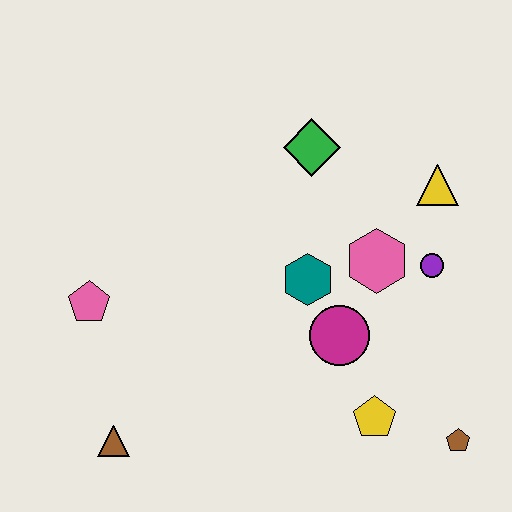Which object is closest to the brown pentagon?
The yellow pentagon is closest to the brown pentagon.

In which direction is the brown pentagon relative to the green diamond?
The brown pentagon is below the green diamond.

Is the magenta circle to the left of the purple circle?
Yes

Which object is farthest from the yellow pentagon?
The pink pentagon is farthest from the yellow pentagon.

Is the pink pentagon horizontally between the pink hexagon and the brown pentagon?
No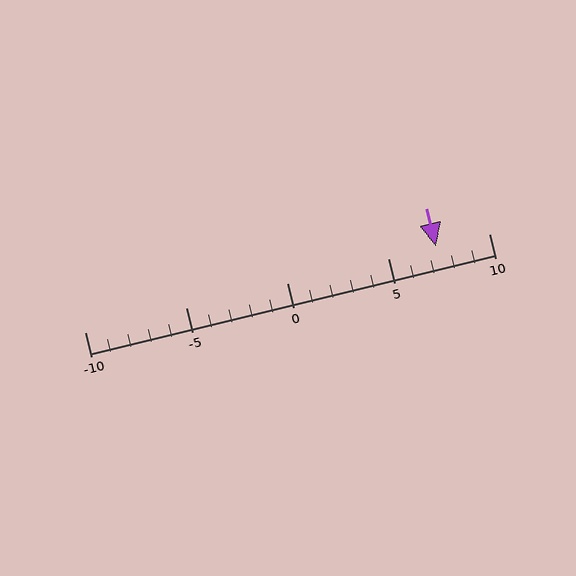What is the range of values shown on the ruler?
The ruler shows values from -10 to 10.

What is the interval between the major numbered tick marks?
The major tick marks are spaced 5 units apart.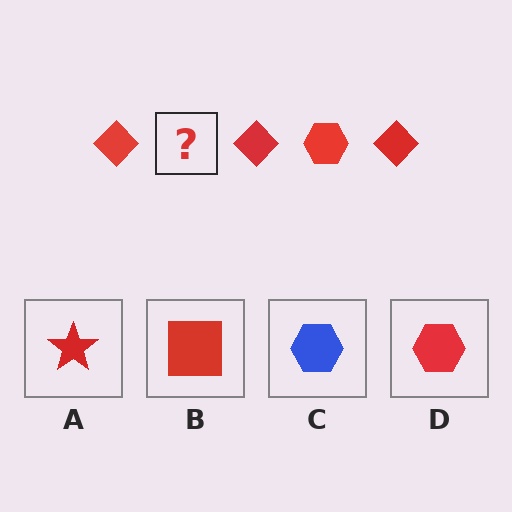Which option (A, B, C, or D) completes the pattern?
D.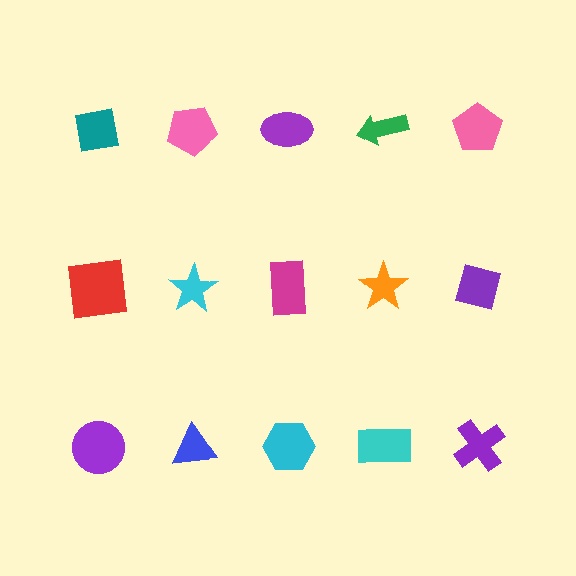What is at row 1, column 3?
A purple ellipse.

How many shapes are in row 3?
5 shapes.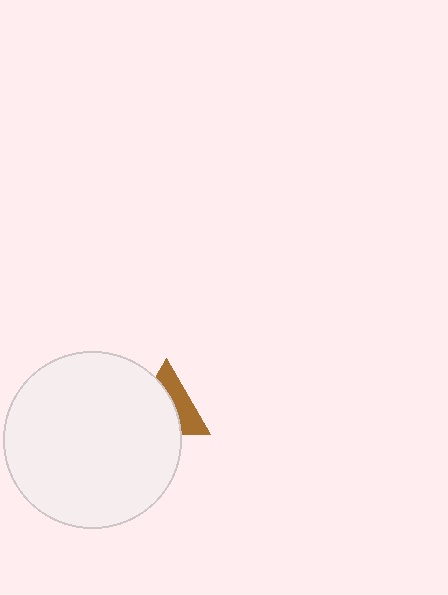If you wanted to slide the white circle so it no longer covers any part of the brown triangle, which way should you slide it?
Slide it left — that is the most direct way to separate the two shapes.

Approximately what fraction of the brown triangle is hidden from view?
Roughly 58% of the brown triangle is hidden behind the white circle.